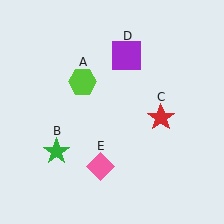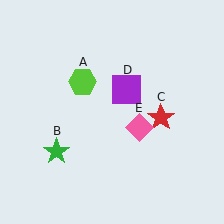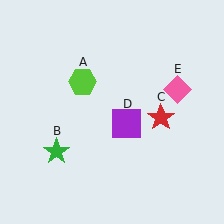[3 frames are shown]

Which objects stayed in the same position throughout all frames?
Lime hexagon (object A) and green star (object B) and red star (object C) remained stationary.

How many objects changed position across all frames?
2 objects changed position: purple square (object D), pink diamond (object E).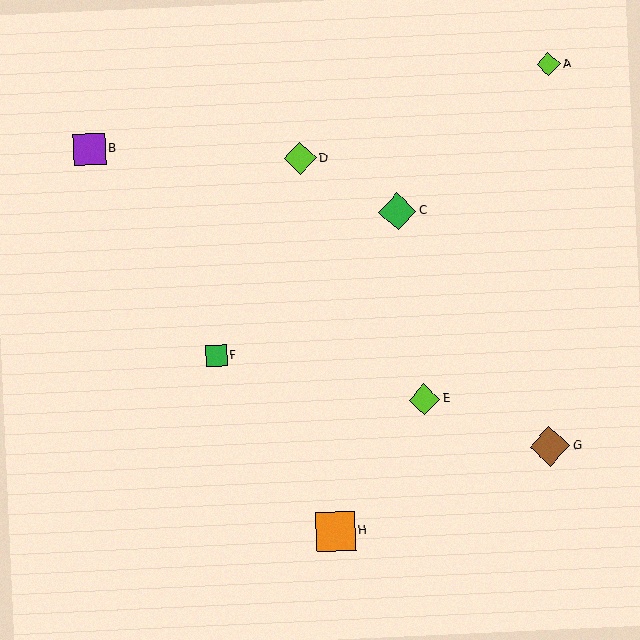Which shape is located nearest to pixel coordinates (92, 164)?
The purple square (labeled B) at (90, 150) is nearest to that location.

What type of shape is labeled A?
Shape A is a lime diamond.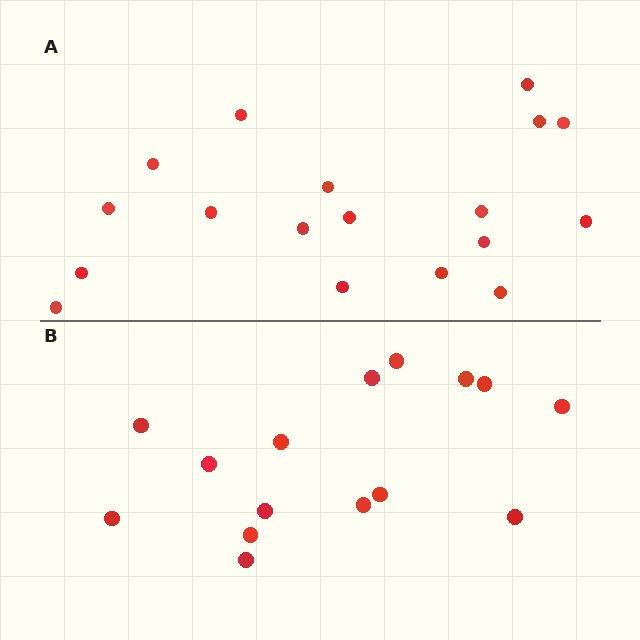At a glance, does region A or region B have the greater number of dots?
Region A (the top region) has more dots.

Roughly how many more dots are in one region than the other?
Region A has just a few more — roughly 2 or 3 more dots than region B.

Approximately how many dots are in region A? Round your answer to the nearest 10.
About 20 dots. (The exact count is 18, which rounds to 20.)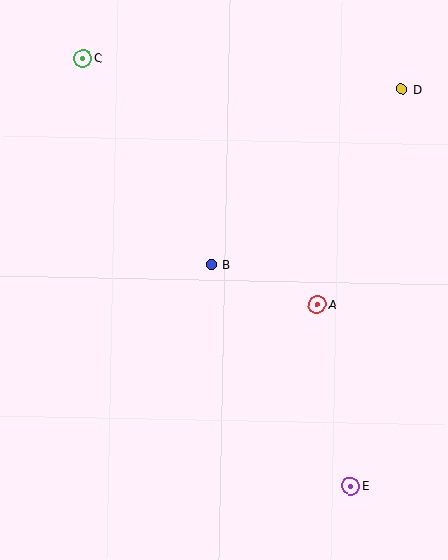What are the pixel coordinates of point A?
Point A is at (317, 305).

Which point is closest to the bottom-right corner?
Point E is closest to the bottom-right corner.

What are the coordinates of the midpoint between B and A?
The midpoint between B and A is at (264, 285).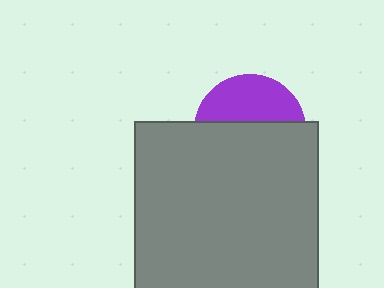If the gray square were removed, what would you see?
You would see the complete purple circle.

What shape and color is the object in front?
The object in front is a gray square.